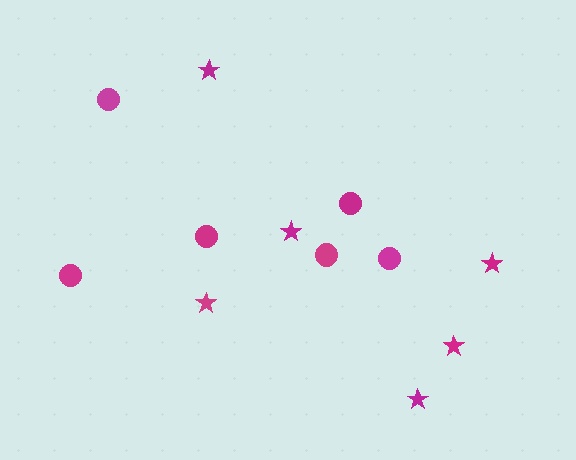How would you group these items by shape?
There are 2 groups: one group of stars (6) and one group of circles (6).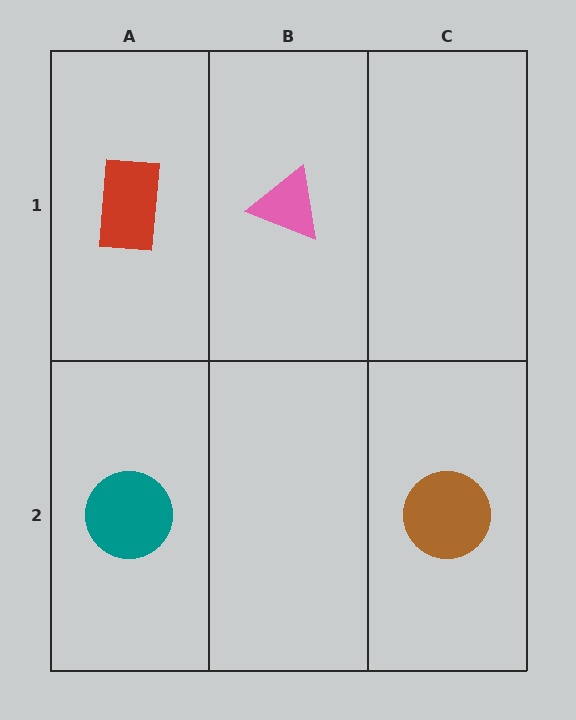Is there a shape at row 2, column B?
No, that cell is empty.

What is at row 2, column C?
A brown circle.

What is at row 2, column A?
A teal circle.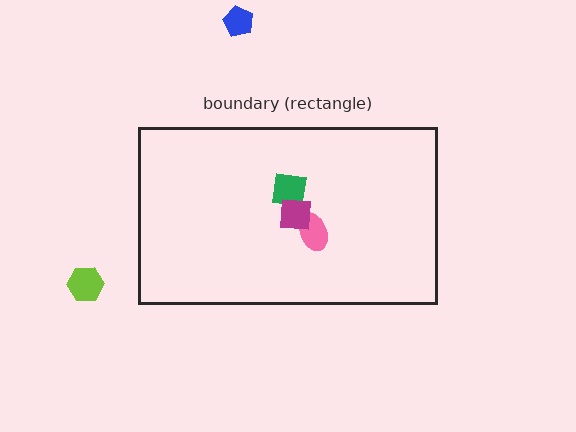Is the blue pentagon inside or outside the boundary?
Outside.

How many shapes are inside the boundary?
3 inside, 2 outside.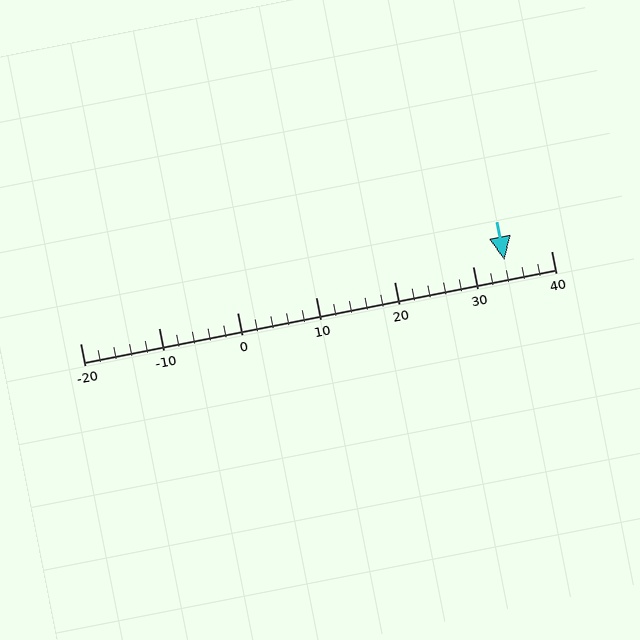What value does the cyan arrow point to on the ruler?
The cyan arrow points to approximately 34.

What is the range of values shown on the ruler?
The ruler shows values from -20 to 40.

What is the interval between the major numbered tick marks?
The major tick marks are spaced 10 units apart.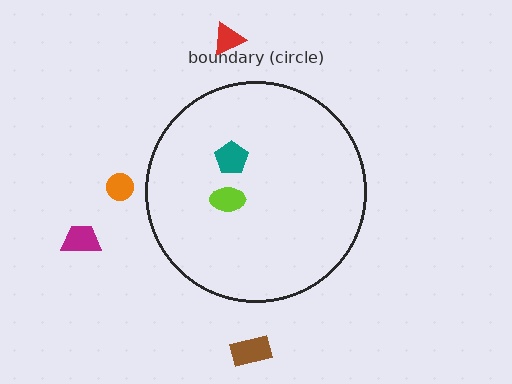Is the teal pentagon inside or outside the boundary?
Inside.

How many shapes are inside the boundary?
2 inside, 4 outside.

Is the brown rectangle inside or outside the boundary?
Outside.